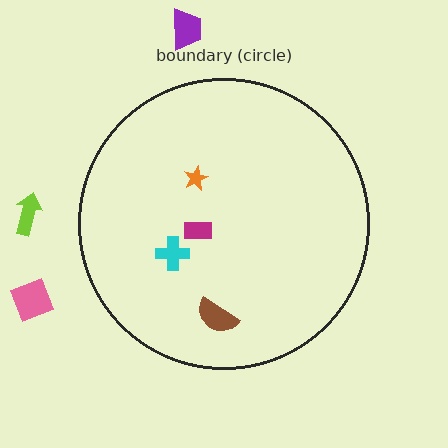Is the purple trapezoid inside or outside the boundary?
Outside.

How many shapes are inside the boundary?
4 inside, 3 outside.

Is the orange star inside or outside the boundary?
Inside.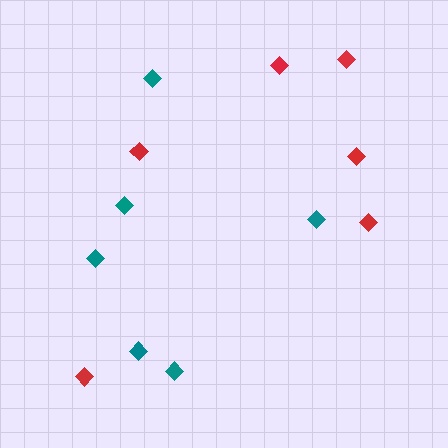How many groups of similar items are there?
There are 2 groups: one group of red diamonds (6) and one group of teal diamonds (6).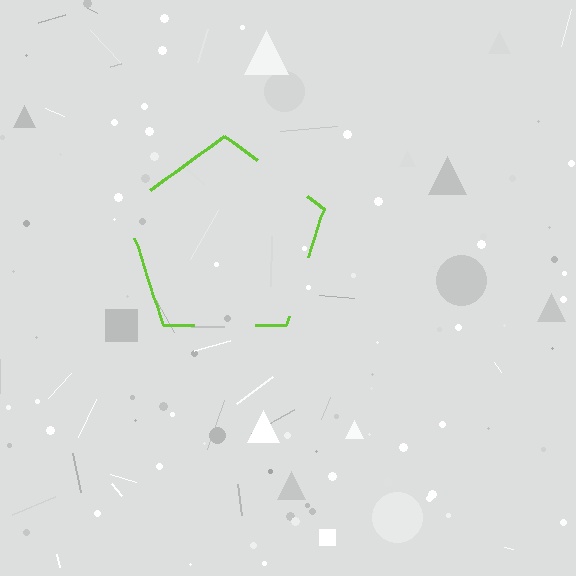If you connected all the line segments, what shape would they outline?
They would outline a pentagon.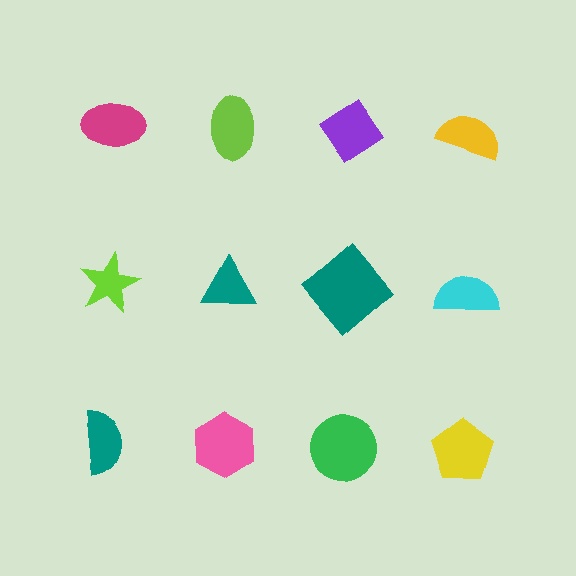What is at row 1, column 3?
A purple diamond.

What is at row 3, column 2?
A pink hexagon.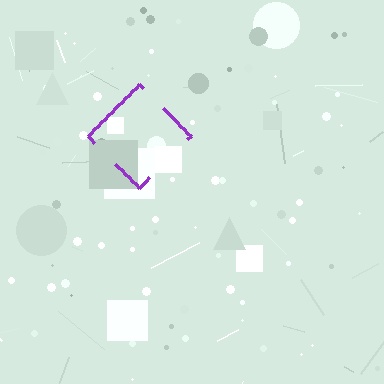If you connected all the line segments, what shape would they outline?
They would outline a diamond.